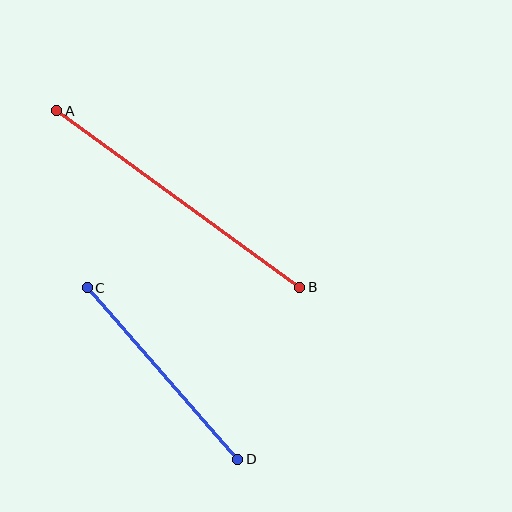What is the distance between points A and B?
The distance is approximately 300 pixels.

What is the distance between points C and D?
The distance is approximately 228 pixels.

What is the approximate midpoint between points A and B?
The midpoint is at approximately (178, 199) pixels.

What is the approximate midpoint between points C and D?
The midpoint is at approximately (162, 374) pixels.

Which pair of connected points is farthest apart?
Points A and B are farthest apart.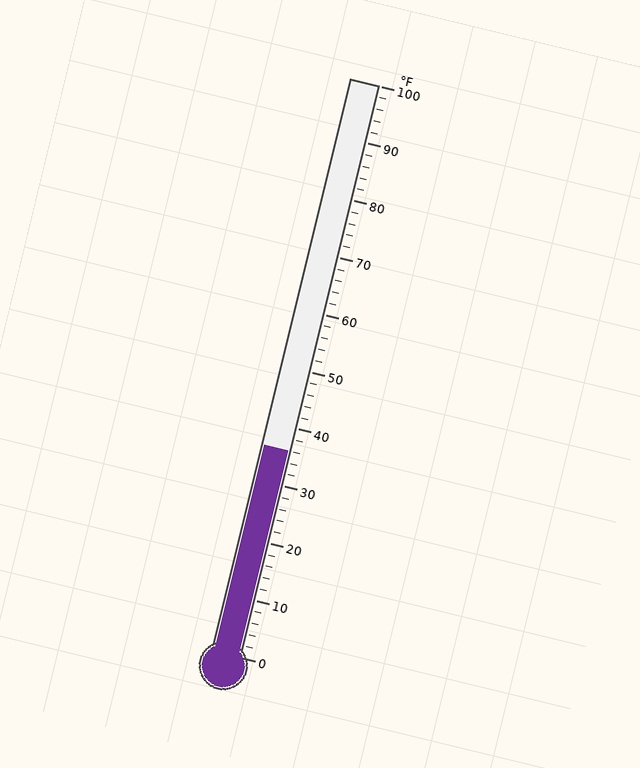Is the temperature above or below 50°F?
The temperature is below 50°F.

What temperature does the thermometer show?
The thermometer shows approximately 36°F.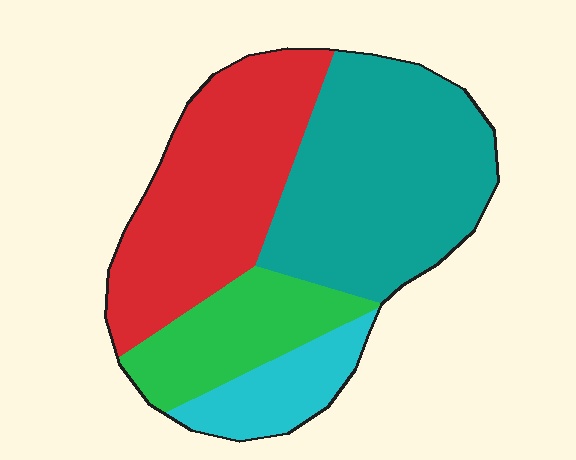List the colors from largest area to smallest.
From largest to smallest: teal, red, green, cyan.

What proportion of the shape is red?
Red takes up about one third (1/3) of the shape.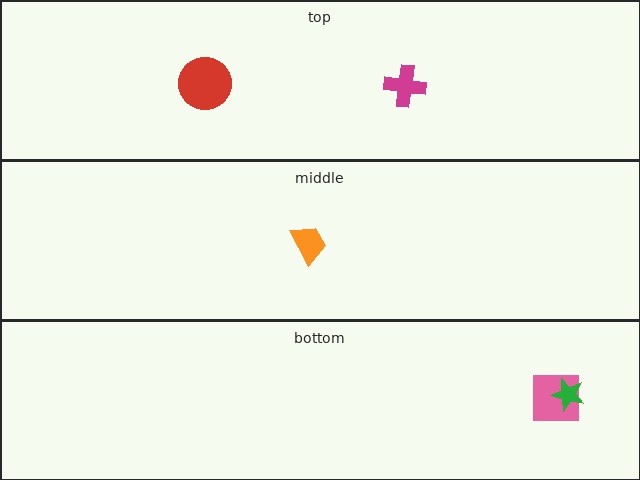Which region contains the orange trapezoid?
The middle region.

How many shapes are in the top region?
2.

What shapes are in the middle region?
The orange trapezoid.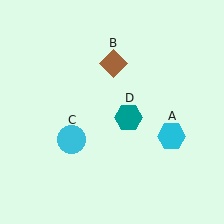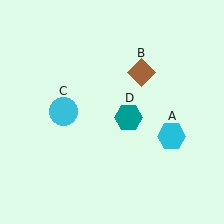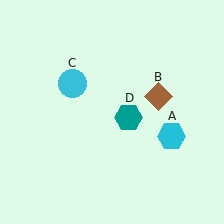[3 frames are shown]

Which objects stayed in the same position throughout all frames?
Cyan hexagon (object A) and teal hexagon (object D) remained stationary.